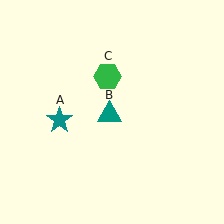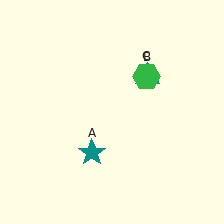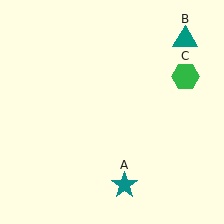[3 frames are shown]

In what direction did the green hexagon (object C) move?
The green hexagon (object C) moved right.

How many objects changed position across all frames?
3 objects changed position: teal star (object A), teal triangle (object B), green hexagon (object C).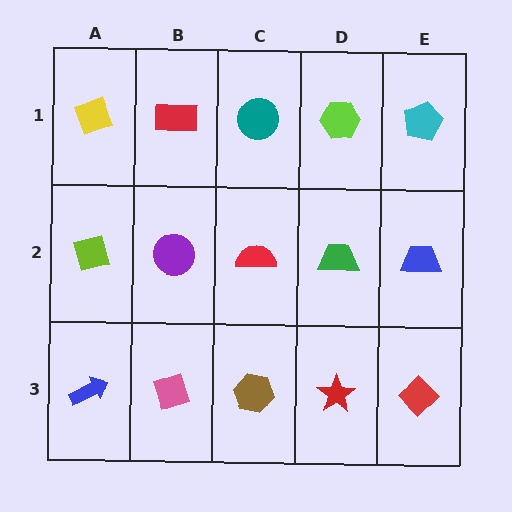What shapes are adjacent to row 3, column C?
A red semicircle (row 2, column C), a pink diamond (row 3, column B), a red star (row 3, column D).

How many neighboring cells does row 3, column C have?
3.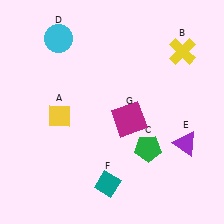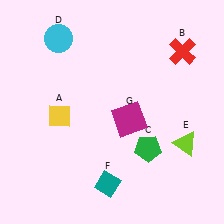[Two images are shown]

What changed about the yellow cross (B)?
In Image 1, B is yellow. In Image 2, it changed to red.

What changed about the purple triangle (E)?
In Image 1, E is purple. In Image 2, it changed to lime.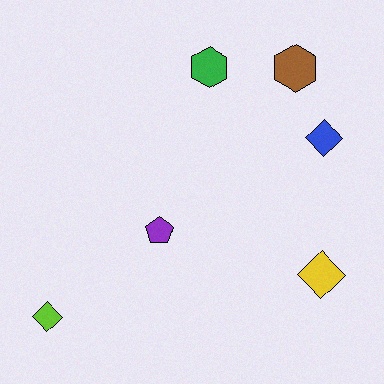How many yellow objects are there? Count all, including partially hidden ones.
There is 1 yellow object.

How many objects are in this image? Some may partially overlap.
There are 6 objects.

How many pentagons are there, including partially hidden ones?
There is 1 pentagon.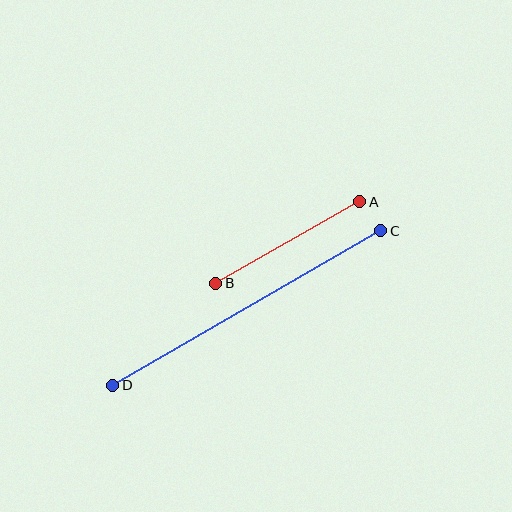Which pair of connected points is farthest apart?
Points C and D are farthest apart.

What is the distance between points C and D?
The distance is approximately 309 pixels.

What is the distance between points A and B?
The distance is approximately 166 pixels.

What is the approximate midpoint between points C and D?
The midpoint is at approximately (247, 308) pixels.